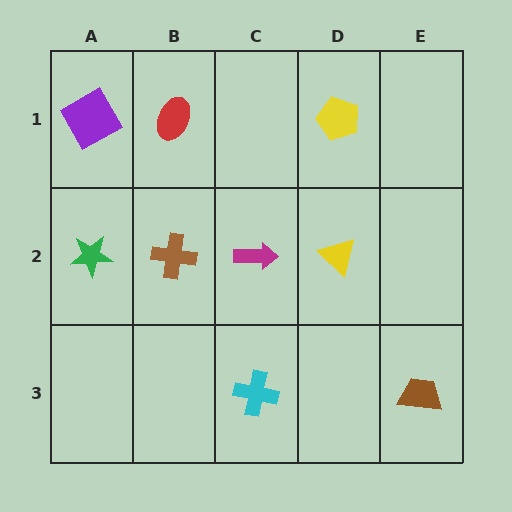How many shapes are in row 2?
4 shapes.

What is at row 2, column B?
A brown cross.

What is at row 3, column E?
A brown trapezoid.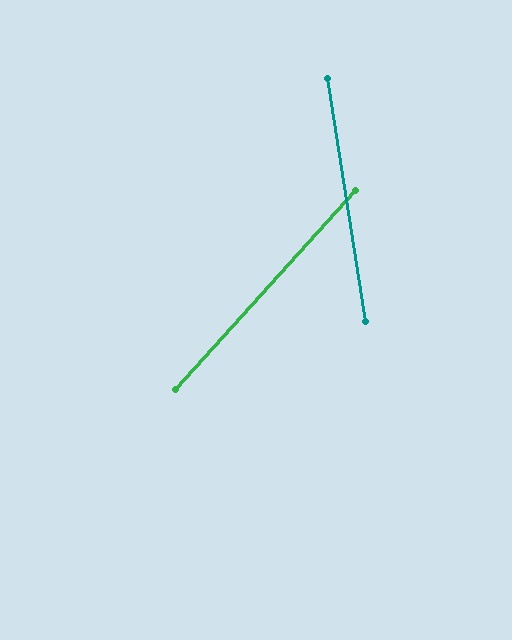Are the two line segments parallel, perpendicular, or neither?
Neither parallel nor perpendicular — they differ by about 51°.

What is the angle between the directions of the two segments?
Approximately 51 degrees.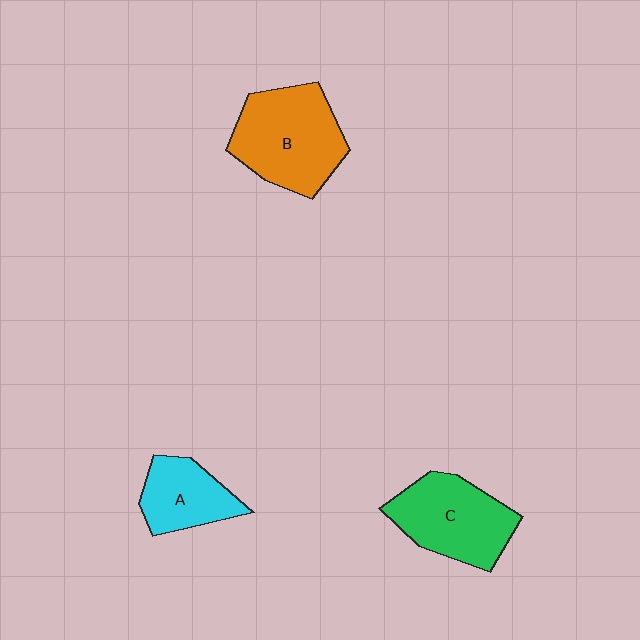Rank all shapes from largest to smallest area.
From largest to smallest: B (orange), C (green), A (cyan).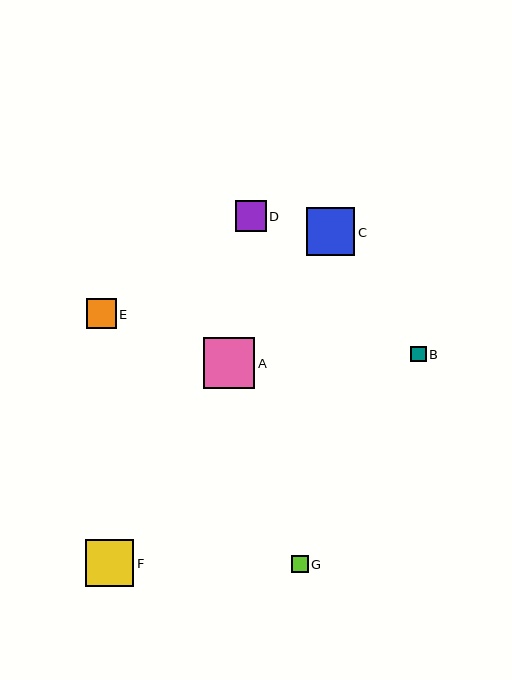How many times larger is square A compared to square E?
Square A is approximately 1.7 times the size of square E.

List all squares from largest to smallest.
From largest to smallest: A, C, F, D, E, G, B.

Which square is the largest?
Square A is the largest with a size of approximately 52 pixels.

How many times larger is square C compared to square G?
Square C is approximately 2.9 times the size of square G.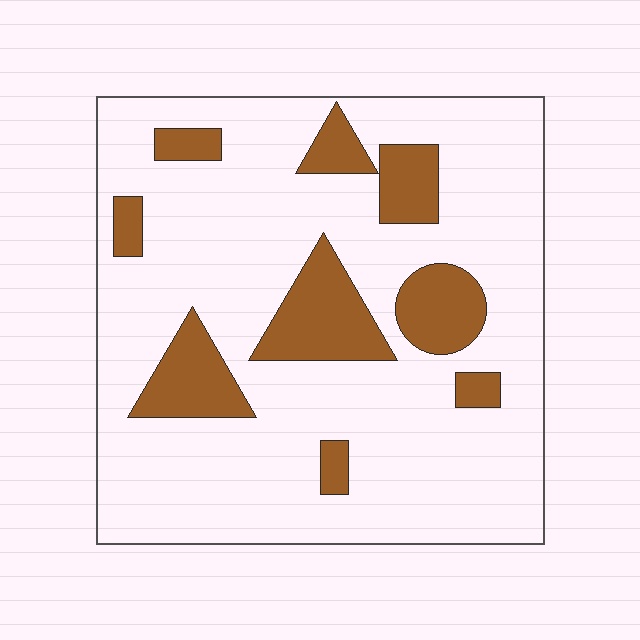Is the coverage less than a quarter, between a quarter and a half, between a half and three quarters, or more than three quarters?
Less than a quarter.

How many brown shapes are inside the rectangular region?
9.